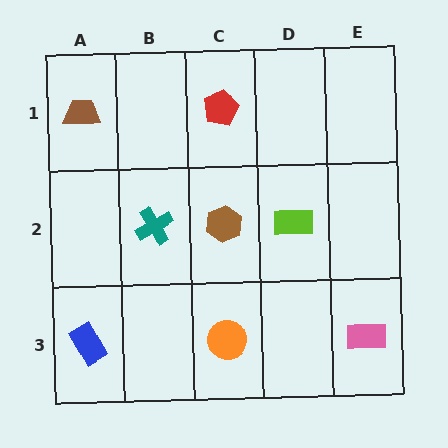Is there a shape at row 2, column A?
No, that cell is empty.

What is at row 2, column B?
A teal cross.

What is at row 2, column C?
A brown hexagon.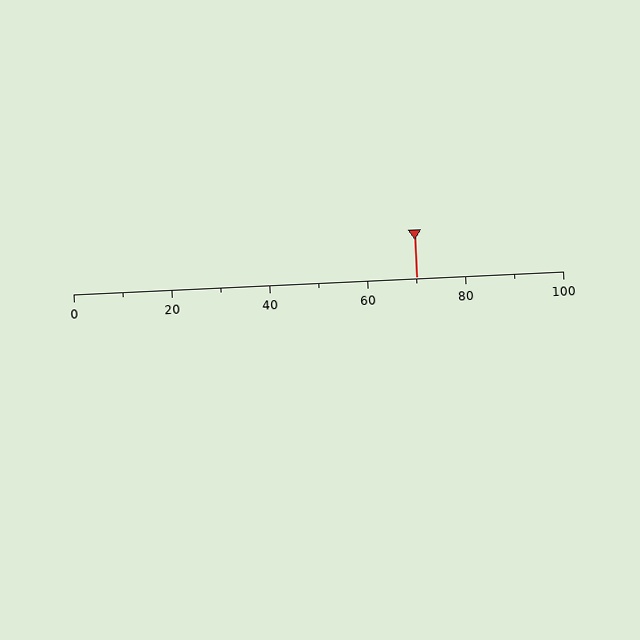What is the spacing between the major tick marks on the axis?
The major ticks are spaced 20 apart.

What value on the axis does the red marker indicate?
The marker indicates approximately 70.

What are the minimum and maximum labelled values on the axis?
The axis runs from 0 to 100.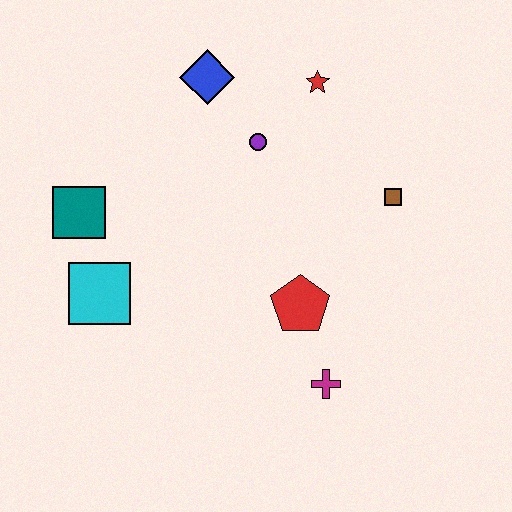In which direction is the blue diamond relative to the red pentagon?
The blue diamond is above the red pentagon.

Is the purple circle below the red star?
Yes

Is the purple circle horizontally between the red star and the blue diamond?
Yes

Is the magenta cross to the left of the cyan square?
No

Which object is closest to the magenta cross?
The red pentagon is closest to the magenta cross.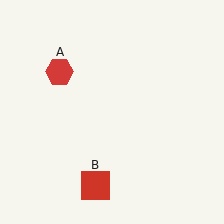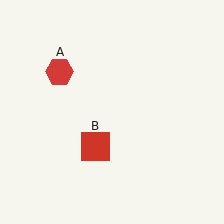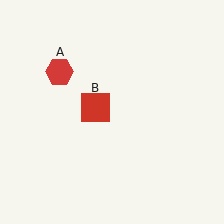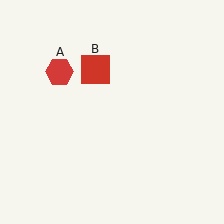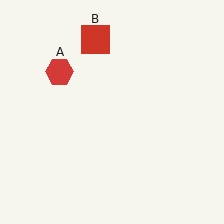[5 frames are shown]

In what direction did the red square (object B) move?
The red square (object B) moved up.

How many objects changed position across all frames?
1 object changed position: red square (object B).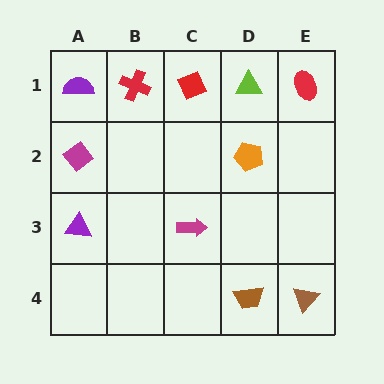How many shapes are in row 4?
2 shapes.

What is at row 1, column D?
A lime triangle.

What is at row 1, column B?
A red cross.